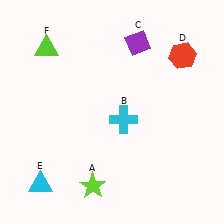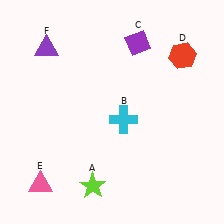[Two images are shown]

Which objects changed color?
E changed from cyan to pink. F changed from lime to purple.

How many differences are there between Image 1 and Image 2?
There are 2 differences between the two images.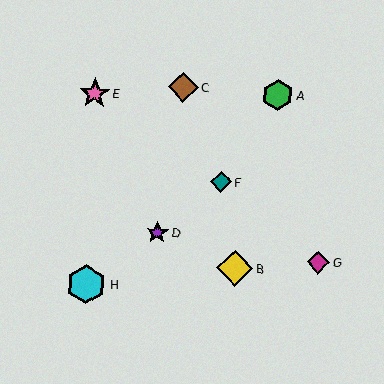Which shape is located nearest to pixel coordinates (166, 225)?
The purple star (labeled D) at (157, 233) is nearest to that location.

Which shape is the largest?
The cyan hexagon (labeled H) is the largest.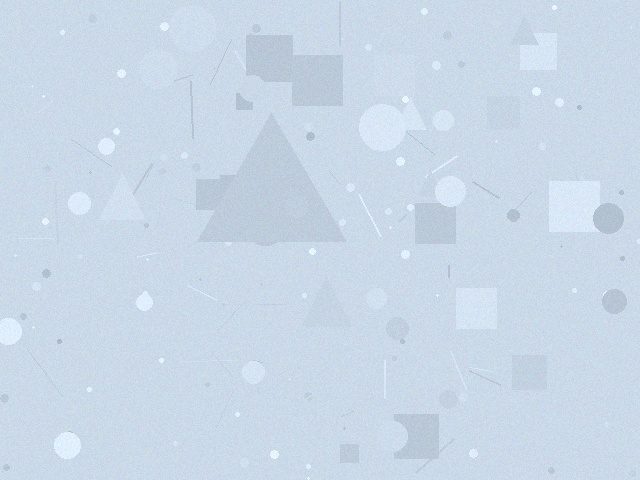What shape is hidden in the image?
A triangle is hidden in the image.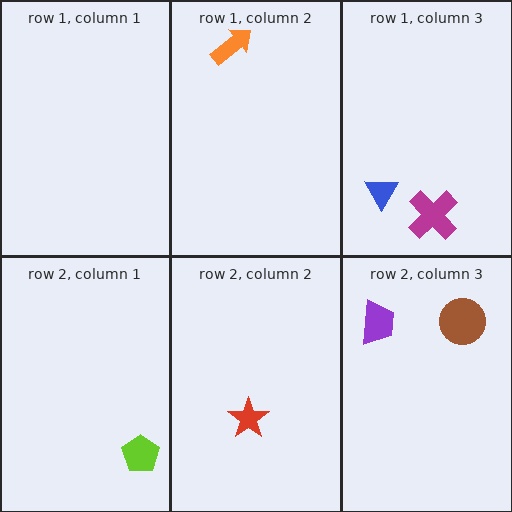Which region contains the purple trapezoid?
The row 2, column 3 region.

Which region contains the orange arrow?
The row 1, column 2 region.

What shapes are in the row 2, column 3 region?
The brown circle, the purple trapezoid.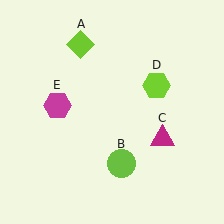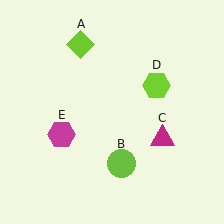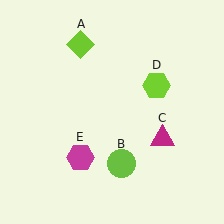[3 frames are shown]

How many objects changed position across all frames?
1 object changed position: magenta hexagon (object E).